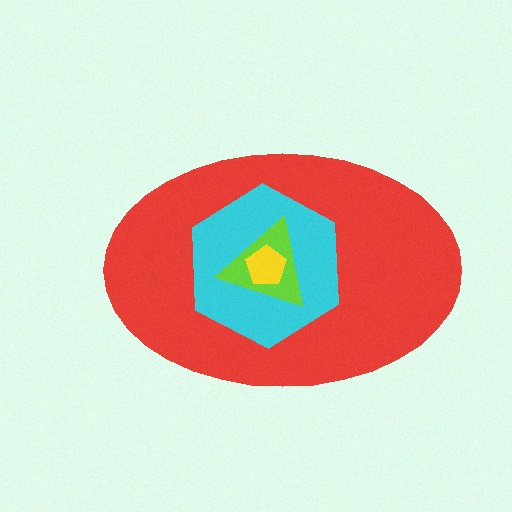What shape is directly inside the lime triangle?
The yellow pentagon.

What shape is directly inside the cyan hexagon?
The lime triangle.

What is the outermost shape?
The red ellipse.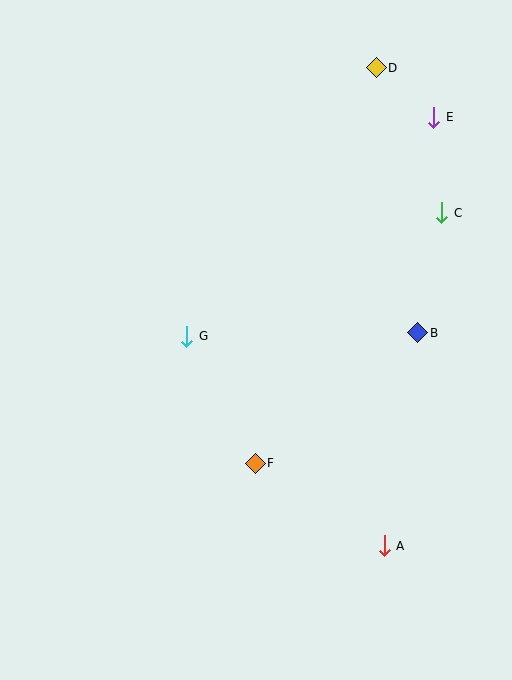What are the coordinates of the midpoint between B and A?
The midpoint between B and A is at (401, 439).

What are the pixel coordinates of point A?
Point A is at (384, 546).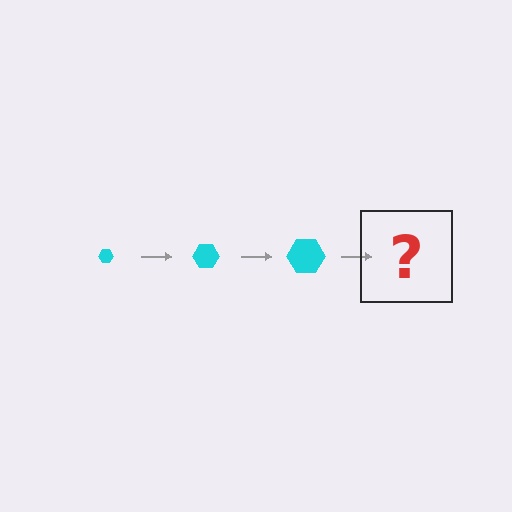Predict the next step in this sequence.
The next step is a cyan hexagon, larger than the previous one.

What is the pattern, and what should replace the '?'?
The pattern is that the hexagon gets progressively larger each step. The '?' should be a cyan hexagon, larger than the previous one.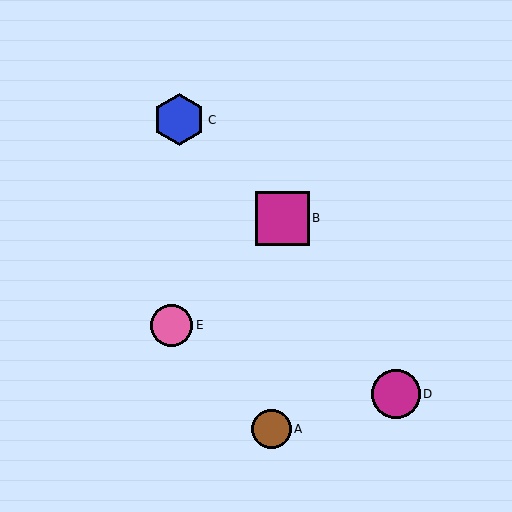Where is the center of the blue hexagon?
The center of the blue hexagon is at (179, 120).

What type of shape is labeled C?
Shape C is a blue hexagon.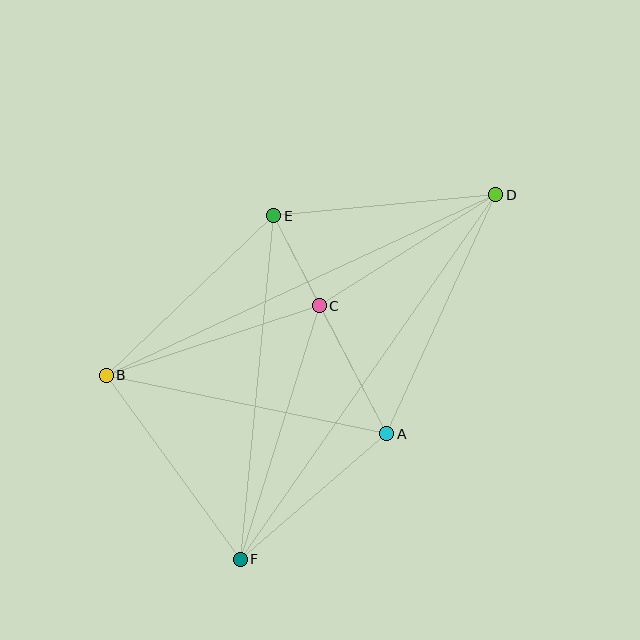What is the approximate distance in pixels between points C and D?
The distance between C and D is approximately 208 pixels.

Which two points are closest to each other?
Points C and E are closest to each other.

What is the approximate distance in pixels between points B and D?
The distance between B and D is approximately 429 pixels.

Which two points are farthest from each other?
Points D and F are farthest from each other.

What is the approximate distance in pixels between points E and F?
The distance between E and F is approximately 345 pixels.